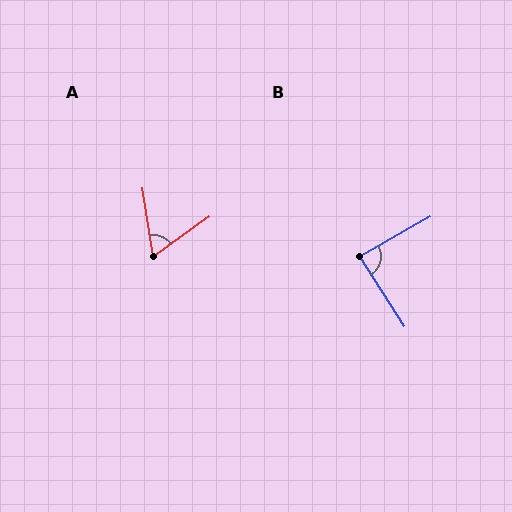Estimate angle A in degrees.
Approximately 63 degrees.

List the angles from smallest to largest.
A (63°), B (87°).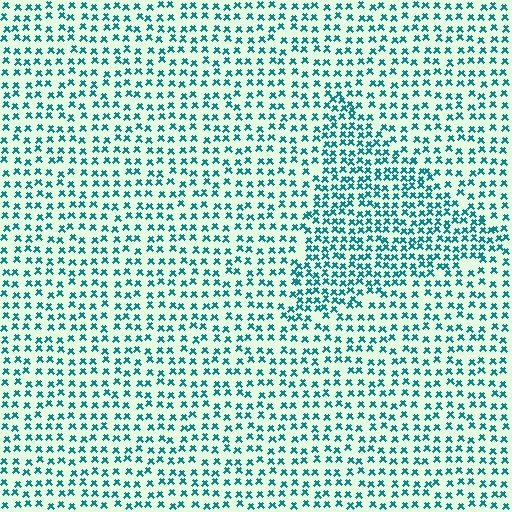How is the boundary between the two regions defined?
The boundary is defined by a change in element density (approximately 1.6x ratio). All elements are the same color, size, and shape.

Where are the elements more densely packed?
The elements are more densely packed inside the triangle boundary.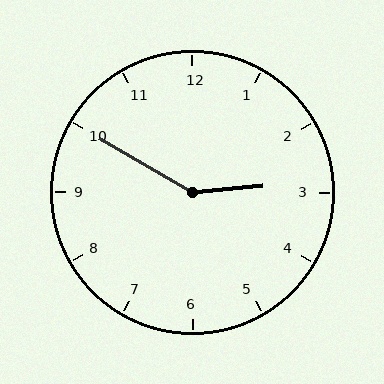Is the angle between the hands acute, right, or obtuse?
It is obtuse.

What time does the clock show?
2:50.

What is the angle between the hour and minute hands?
Approximately 145 degrees.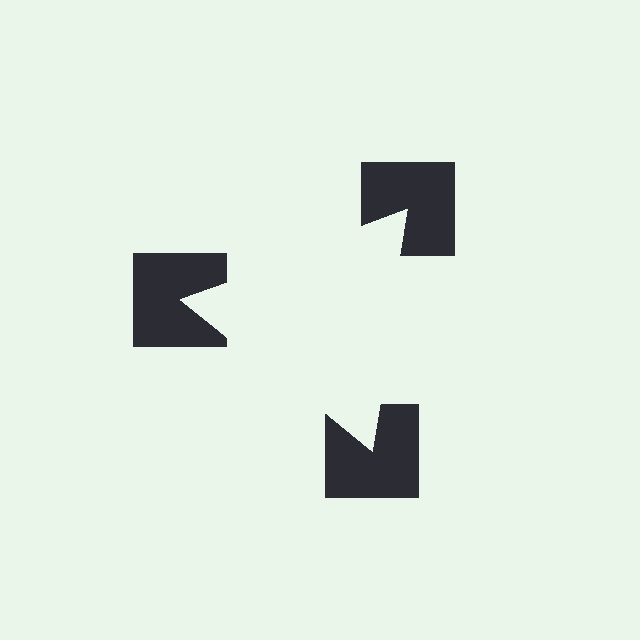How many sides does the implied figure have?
3 sides.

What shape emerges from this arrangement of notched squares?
An illusory triangle — its edges are inferred from the aligned wedge cuts in the notched squares, not physically drawn.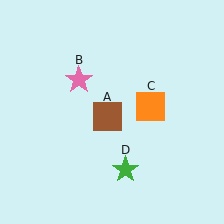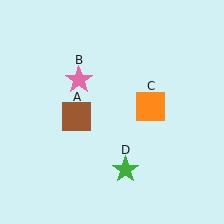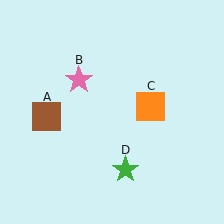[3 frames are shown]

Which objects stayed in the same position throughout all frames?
Pink star (object B) and orange square (object C) and green star (object D) remained stationary.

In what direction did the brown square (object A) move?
The brown square (object A) moved left.